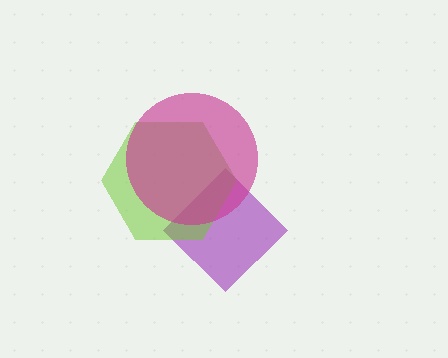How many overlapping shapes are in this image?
There are 3 overlapping shapes in the image.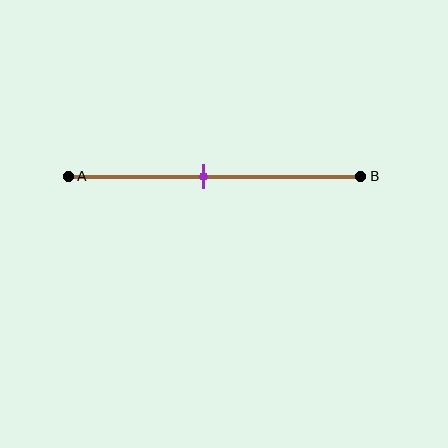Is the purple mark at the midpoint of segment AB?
No, the mark is at about 45% from A, not at the 50% midpoint.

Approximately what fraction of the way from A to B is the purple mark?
The purple mark is approximately 45% of the way from A to B.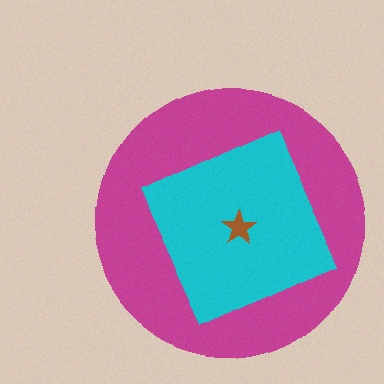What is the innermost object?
The brown star.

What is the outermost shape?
The magenta circle.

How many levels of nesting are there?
3.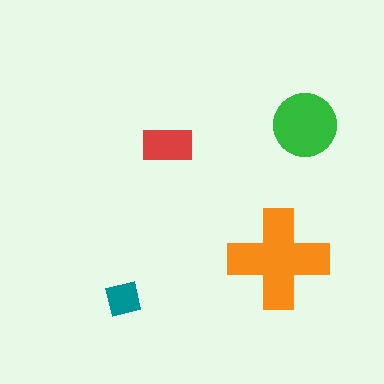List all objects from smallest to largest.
The teal square, the red rectangle, the green circle, the orange cross.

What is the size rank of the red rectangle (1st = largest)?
3rd.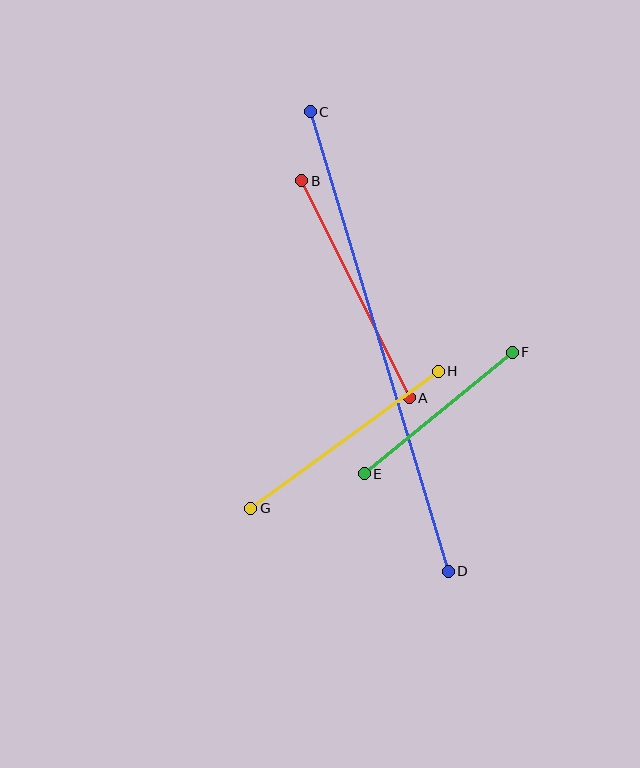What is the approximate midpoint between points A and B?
The midpoint is at approximately (355, 289) pixels.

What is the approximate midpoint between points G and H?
The midpoint is at approximately (344, 440) pixels.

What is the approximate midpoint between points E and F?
The midpoint is at approximately (438, 413) pixels.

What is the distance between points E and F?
The distance is approximately 192 pixels.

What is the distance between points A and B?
The distance is approximately 242 pixels.